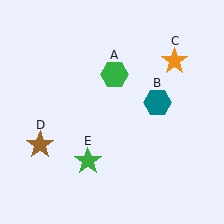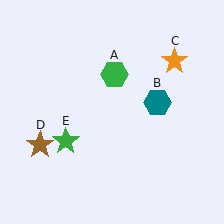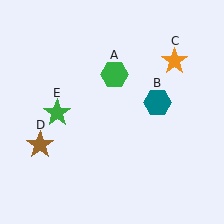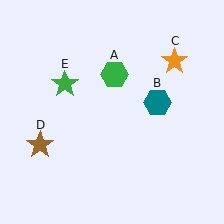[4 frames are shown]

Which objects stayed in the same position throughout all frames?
Green hexagon (object A) and teal hexagon (object B) and orange star (object C) and brown star (object D) remained stationary.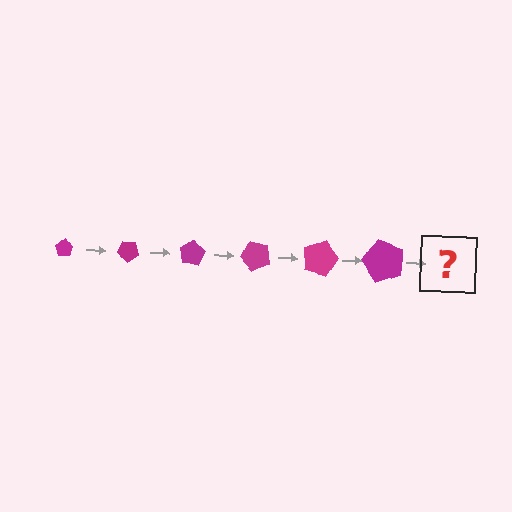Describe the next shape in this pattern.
It should be a pentagon, larger than the previous one and rotated 240 degrees from the start.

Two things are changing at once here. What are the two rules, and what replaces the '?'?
The two rules are that the pentagon grows larger each step and it rotates 40 degrees each step. The '?' should be a pentagon, larger than the previous one and rotated 240 degrees from the start.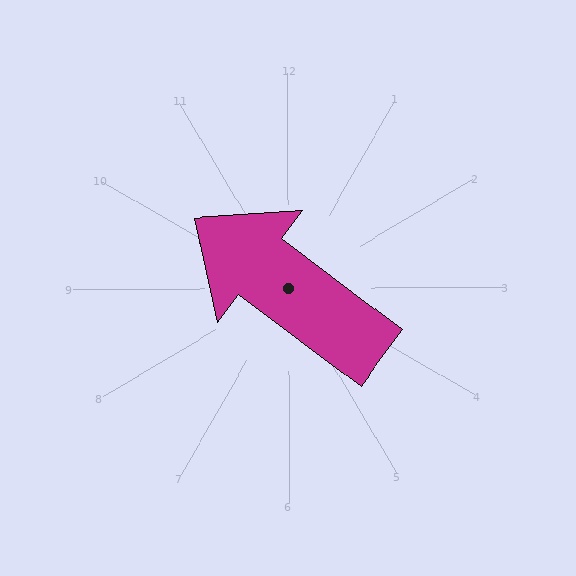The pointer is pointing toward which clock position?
Roughly 10 o'clock.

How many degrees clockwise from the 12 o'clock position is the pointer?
Approximately 307 degrees.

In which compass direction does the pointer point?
Northwest.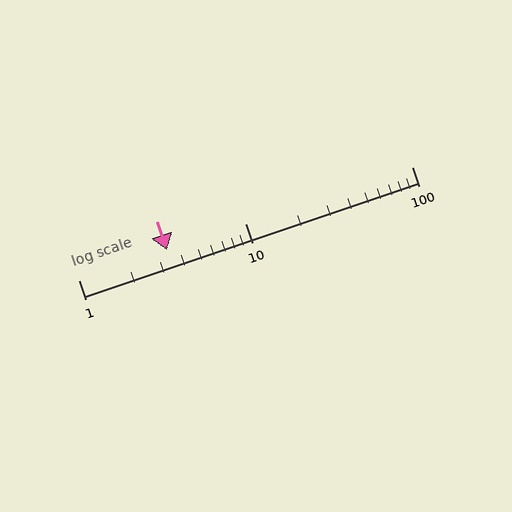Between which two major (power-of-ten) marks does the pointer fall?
The pointer is between 1 and 10.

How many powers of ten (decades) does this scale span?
The scale spans 2 decades, from 1 to 100.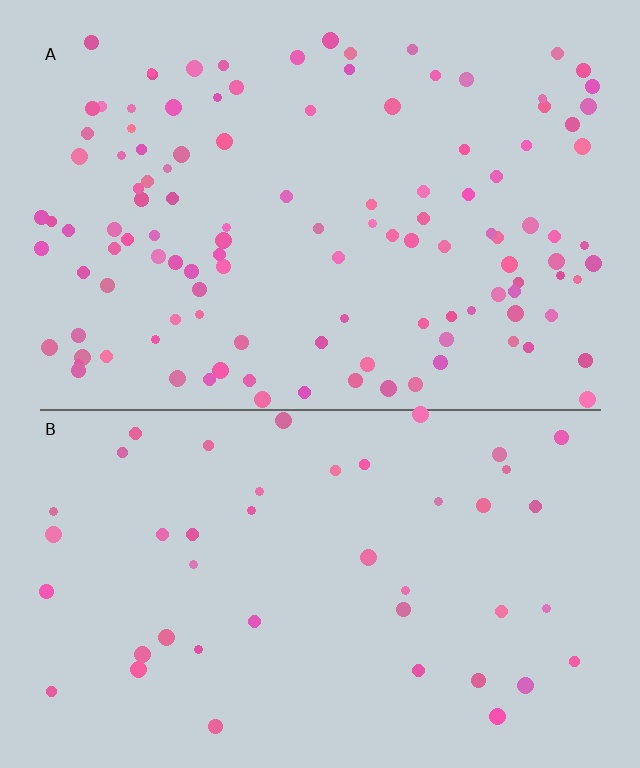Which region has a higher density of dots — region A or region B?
A (the top).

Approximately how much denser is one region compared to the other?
Approximately 2.7× — region A over region B.